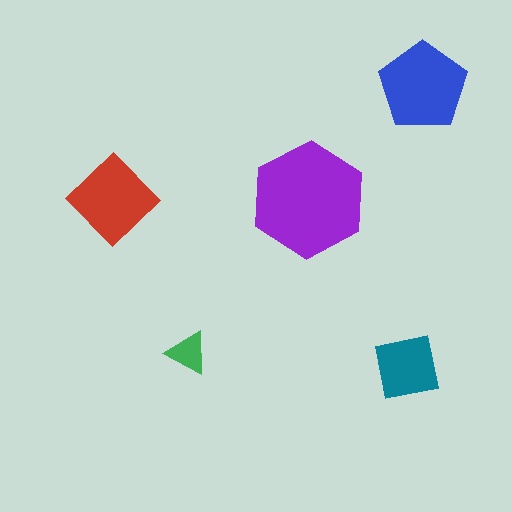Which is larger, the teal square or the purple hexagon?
The purple hexagon.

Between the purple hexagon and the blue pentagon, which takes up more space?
The purple hexagon.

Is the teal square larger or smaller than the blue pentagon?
Smaller.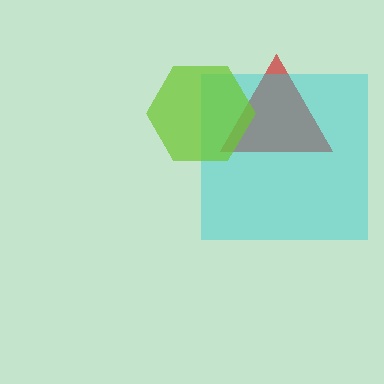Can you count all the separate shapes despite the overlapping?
Yes, there are 3 separate shapes.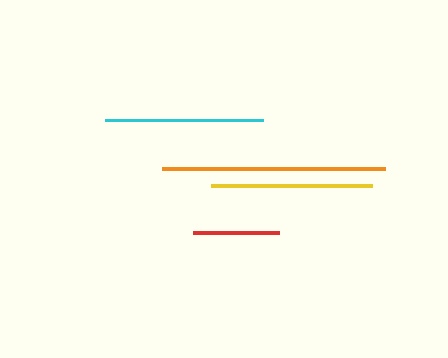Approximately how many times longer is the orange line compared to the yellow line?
The orange line is approximately 1.4 times the length of the yellow line.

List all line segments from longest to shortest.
From longest to shortest: orange, yellow, cyan, red.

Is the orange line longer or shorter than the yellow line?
The orange line is longer than the yellow line.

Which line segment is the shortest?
The red line is the shortest at approximately 86 pixels.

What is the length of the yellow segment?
The yellow segment is approximately 161 pixels long.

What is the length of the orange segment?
The orange segment is approximately 223 pixels long.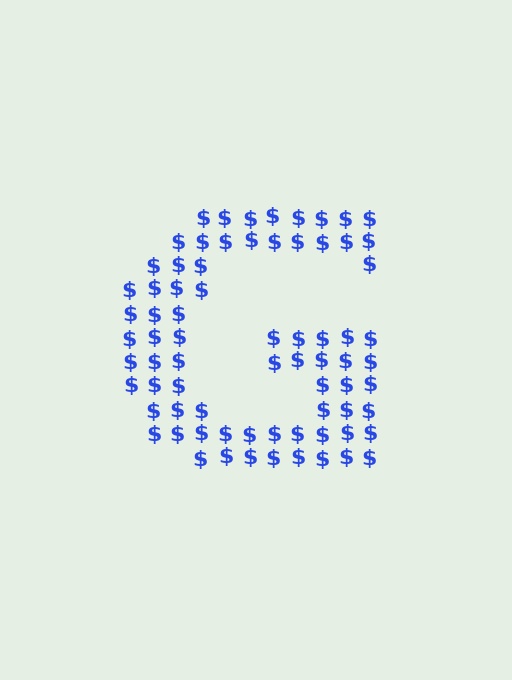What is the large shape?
The large shape is the letter G.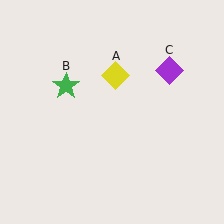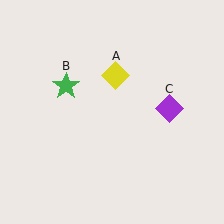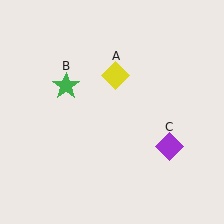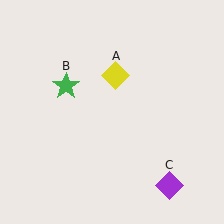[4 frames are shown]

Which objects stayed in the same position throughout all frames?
Yellow diamond (object A) and green star (object B) remained stationary.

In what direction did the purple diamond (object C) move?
The purple diamond (object C) moved down.